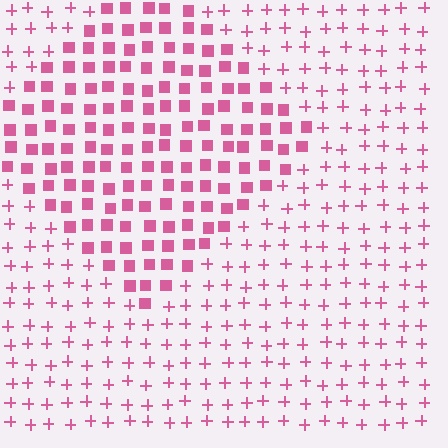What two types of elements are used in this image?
The image uses squares inside the diamond region and plus signs outside it.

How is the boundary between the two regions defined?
The boundary is defined by a change in element shape: squares inside vs. plus signs outside. All elements share the same color and spacing.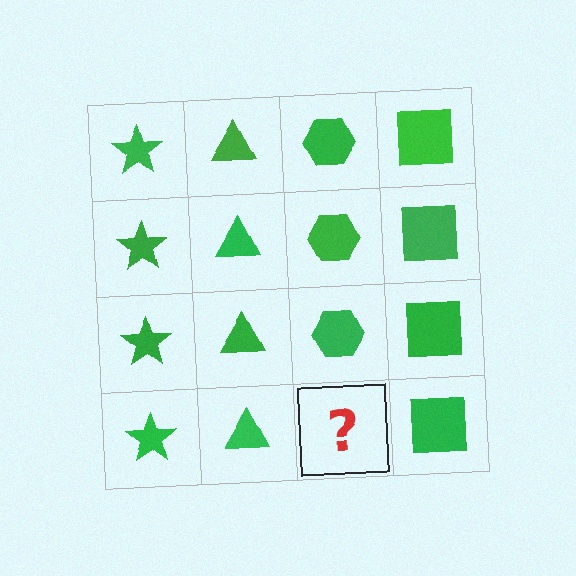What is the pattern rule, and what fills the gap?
The rule is that each column has a consistent shape. The gap should be filled with a green hexagon.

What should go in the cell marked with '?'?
The missing cell should contain a green hexagon.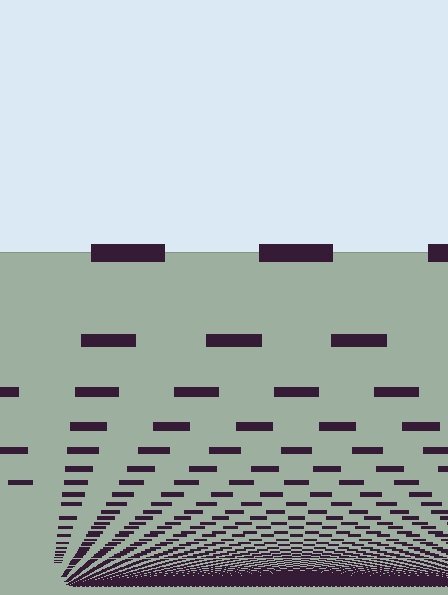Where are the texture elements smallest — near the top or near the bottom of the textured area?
Near the bottom.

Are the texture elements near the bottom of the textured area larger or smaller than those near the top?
Smaller. The gradient is inverted — elements near the bottom are smaller and denser.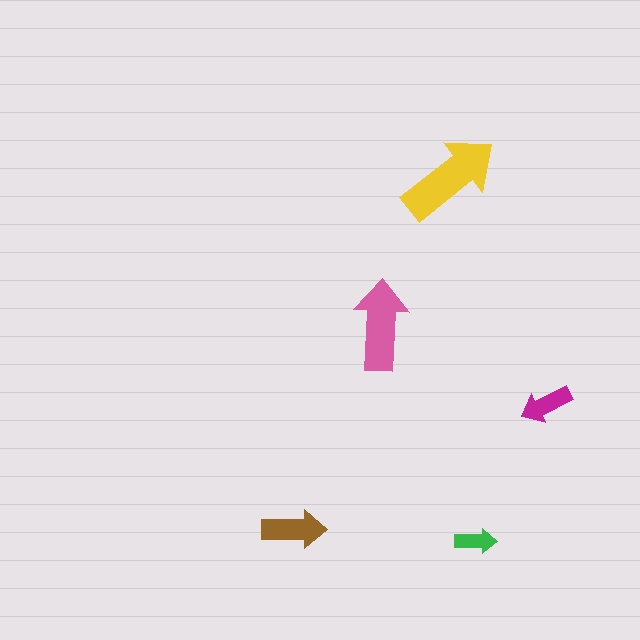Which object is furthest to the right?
The magenta arrow is rightmost.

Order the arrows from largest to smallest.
the yellow one, the pink one, the brown one, the magenta one, the green one.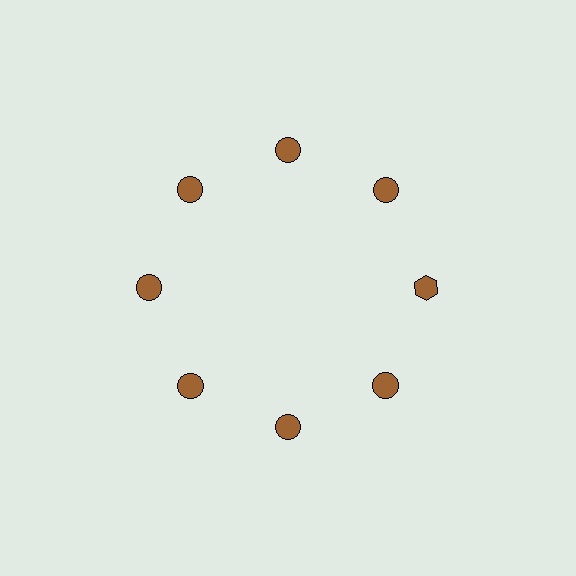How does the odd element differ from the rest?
It has a different shape: hexagon instead of circle.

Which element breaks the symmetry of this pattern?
The brown hexagon at roughly the 3 o'clock position breaks the symmetry. All other shapes are brown circles.